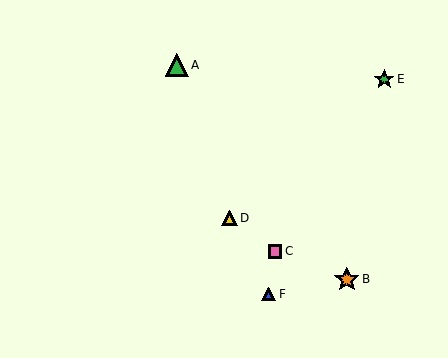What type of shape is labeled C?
Shape C is a pink square.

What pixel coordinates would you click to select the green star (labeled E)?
Click at (384, 79) to select the green star E.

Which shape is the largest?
The orange star (labeled B) is the largest.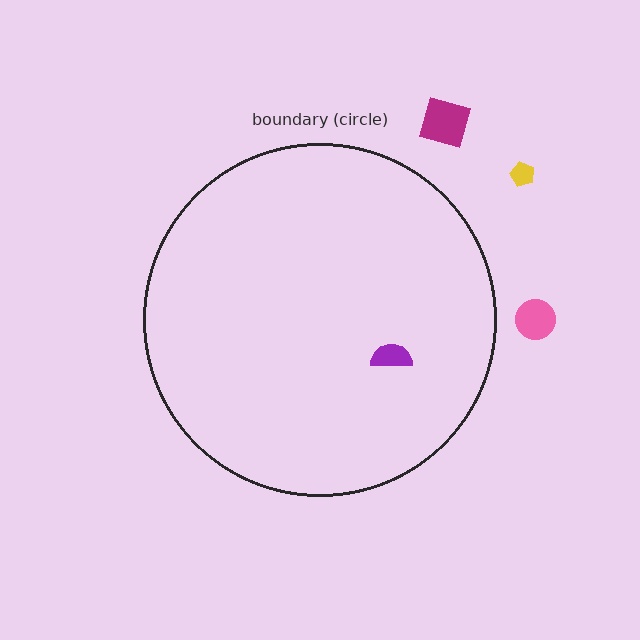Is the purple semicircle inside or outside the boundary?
Inside.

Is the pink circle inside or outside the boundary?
Outside.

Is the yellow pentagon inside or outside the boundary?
Outside.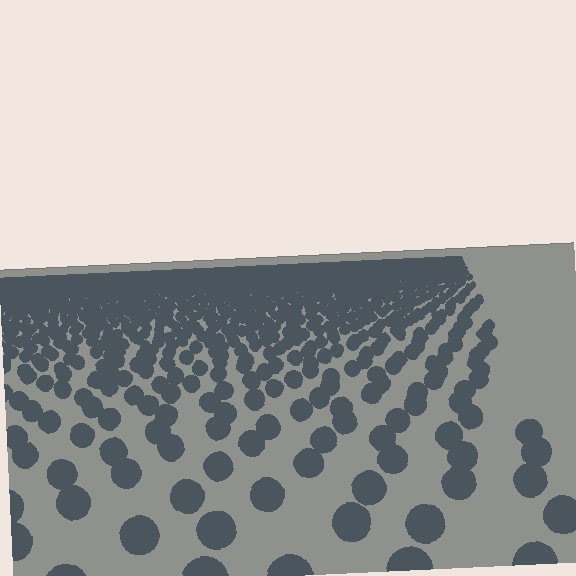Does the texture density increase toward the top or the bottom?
Density increases toward the top.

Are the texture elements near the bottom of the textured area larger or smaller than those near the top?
Larger. Near the bottom, elements are closer to the viewer and appear at a bigger on-screen size.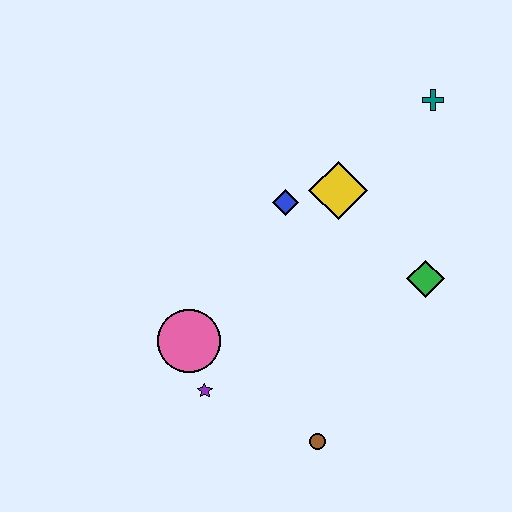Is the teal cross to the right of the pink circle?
Yes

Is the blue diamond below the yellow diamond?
Yes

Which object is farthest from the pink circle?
The teal cross is farthest from the pink circle.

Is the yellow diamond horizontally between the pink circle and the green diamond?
Yes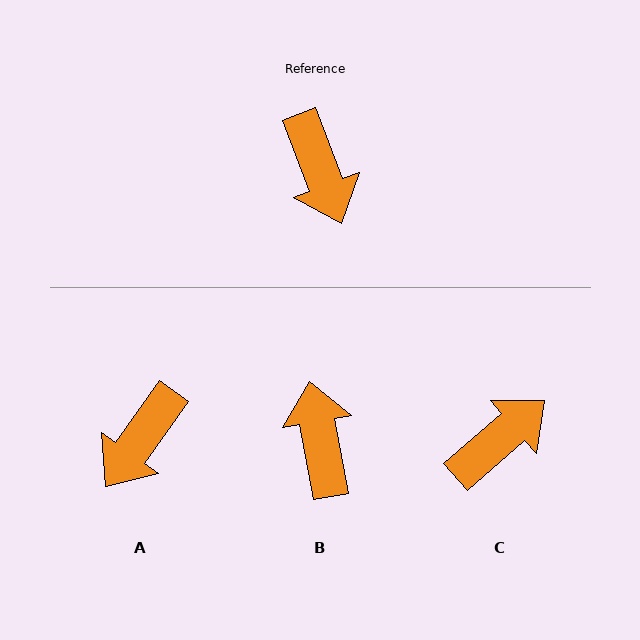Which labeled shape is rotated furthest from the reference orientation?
B, about 169 degrees away.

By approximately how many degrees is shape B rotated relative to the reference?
Approximately 169 degrees counter-clockwise.